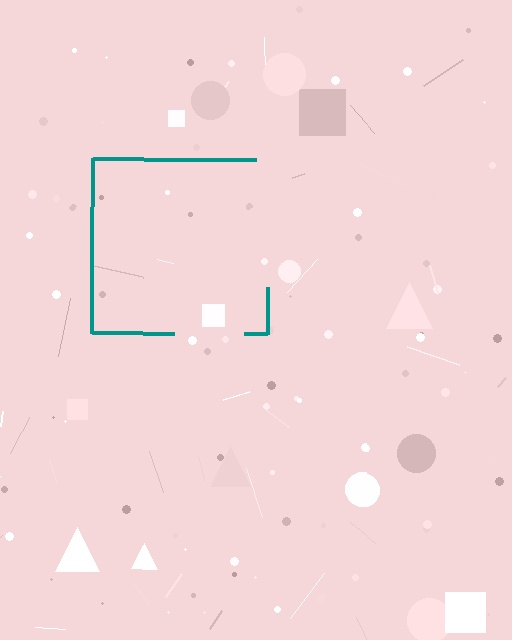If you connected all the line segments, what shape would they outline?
They would outline a square.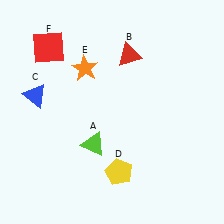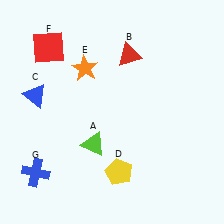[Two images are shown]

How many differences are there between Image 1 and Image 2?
There is 1 difference between the two images.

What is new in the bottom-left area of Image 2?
A blue cross (G) was added in the bottom-left area of Image 2.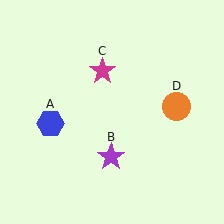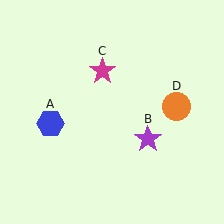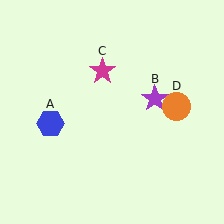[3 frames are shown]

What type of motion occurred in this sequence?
The purple star (object B) rotated counterclockwise around the center of the scene.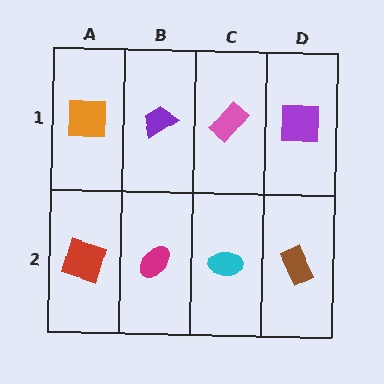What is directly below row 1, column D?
A brown rectangle.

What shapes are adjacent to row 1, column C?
A cyan ellipse (row 2, column C), a purple trapezoid (row 1, column B), a purple square (row 1, column D).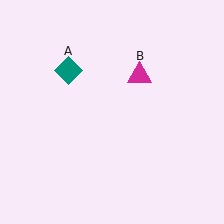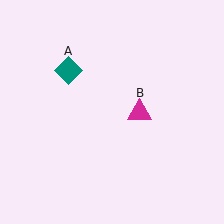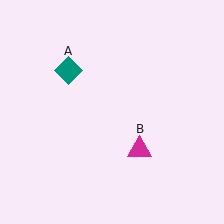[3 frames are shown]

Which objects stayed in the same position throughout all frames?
Teal diamond (object A) remained stationary.